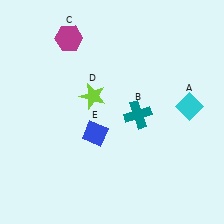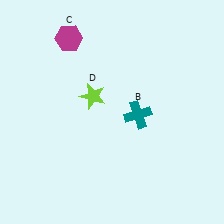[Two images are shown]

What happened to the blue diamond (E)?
The blue diamond (E) was removed in Image 2. It was in the bottom-left area of Image 1.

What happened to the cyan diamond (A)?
The cyan diamond (A) was removed in Image 2. It was in the top-right area of Image 1.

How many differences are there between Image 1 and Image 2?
There are 2 differences between the two images.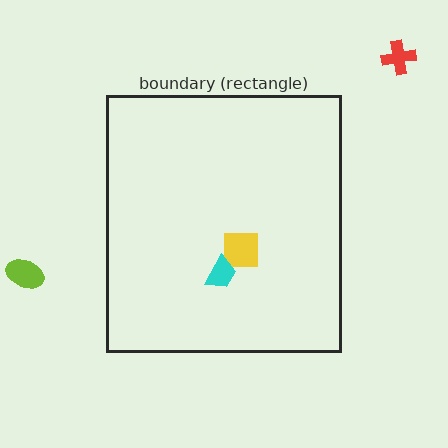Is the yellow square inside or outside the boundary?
Inside.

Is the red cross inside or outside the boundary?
Outside.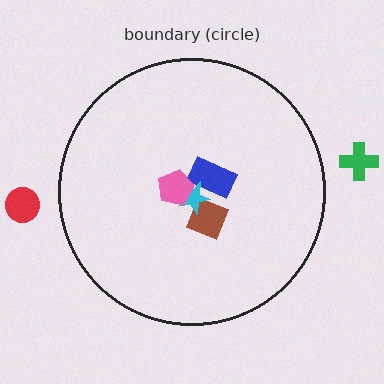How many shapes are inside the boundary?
4 inside, 2 outside.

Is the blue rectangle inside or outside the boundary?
Inside.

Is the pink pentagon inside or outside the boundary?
Inside.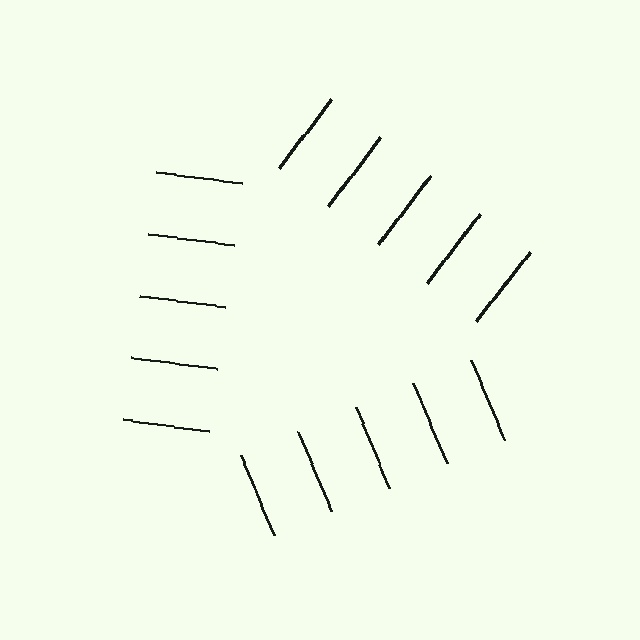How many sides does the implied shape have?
3 sides — the line-ends trace a triangle.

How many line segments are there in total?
15 — 5 along each of the 3 edges.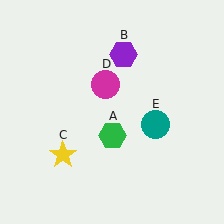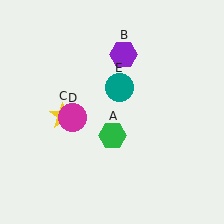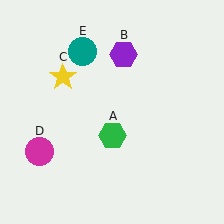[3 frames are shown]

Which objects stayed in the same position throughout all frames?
Green hexagon (object A) and purple hexagon (object B) remained stationary.